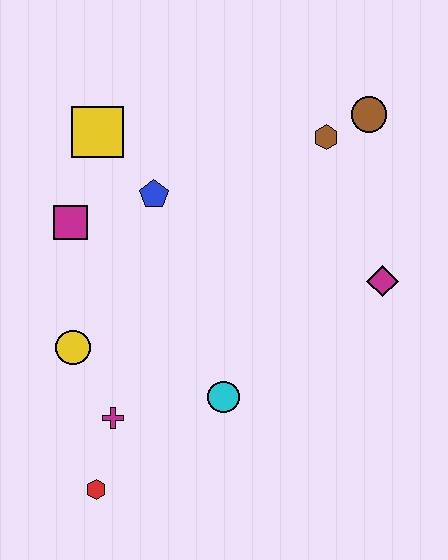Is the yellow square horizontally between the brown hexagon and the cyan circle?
No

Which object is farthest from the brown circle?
The red hexagon is farthest from the brown circle.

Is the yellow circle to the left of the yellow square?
Yes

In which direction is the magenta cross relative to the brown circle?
The magenta cross is below the brown circle.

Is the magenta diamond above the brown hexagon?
No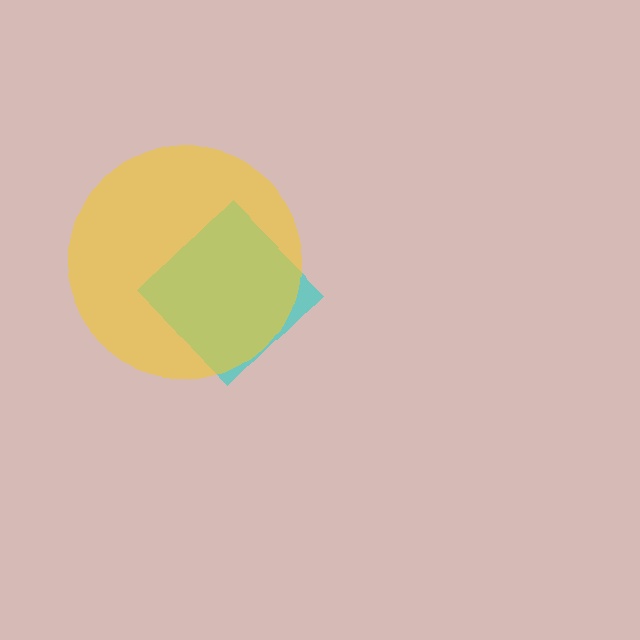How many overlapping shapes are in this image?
There are 2 overlapping shapes in the image.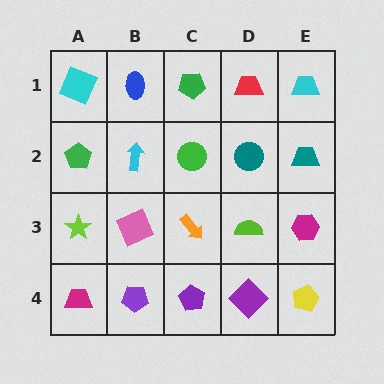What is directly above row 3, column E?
A teal trapezoid.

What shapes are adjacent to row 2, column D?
A red trapezoid (row 1, column D), a lime semicircle (row 3, column D), a green circle (row 2, column C), a teal trapezoid (row 2, column E).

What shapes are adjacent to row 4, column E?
A magenta hexagon (row 3, column E), a purple diamond (row 4, column D).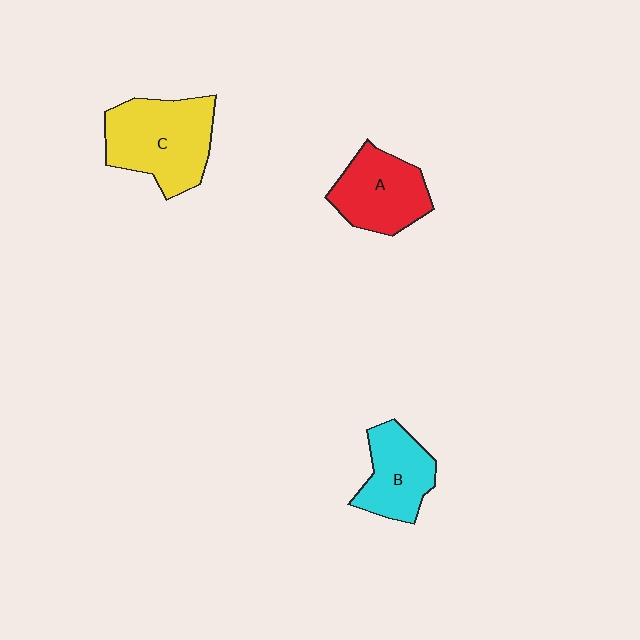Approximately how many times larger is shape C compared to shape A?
Approximately 1.3 times.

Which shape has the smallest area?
Shape B (cyan).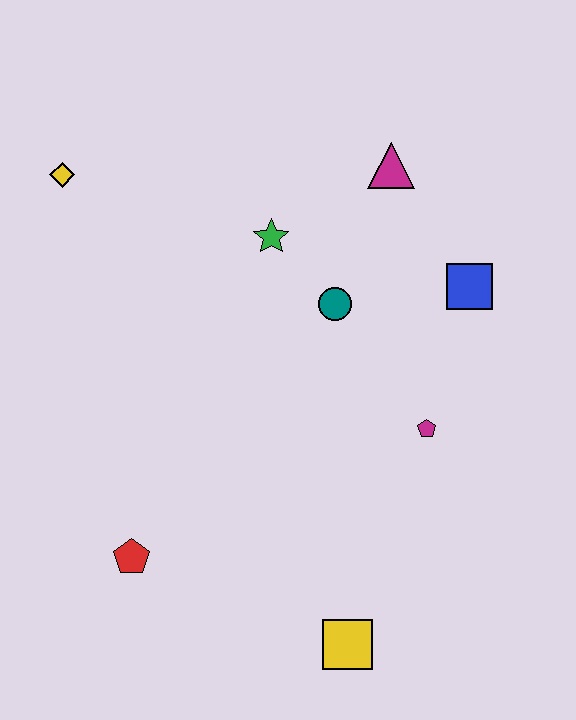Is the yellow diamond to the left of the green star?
Yes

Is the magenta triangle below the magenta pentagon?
No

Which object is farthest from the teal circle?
The yellow square is farthest from the teal circle.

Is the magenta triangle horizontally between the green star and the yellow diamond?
No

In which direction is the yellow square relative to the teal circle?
The yellow square is below the teal circle.